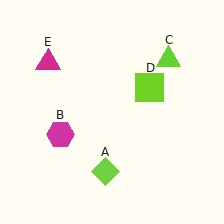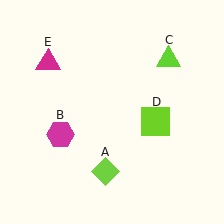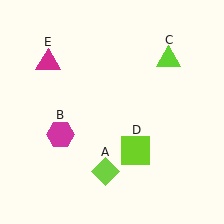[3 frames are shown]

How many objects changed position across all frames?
1 object changed position: lime square (object D).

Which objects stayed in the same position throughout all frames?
Lime diamond (object A) and magenta hexagon (object B) and lime triangle (object C) and magenta triangle (object E) remained stationary.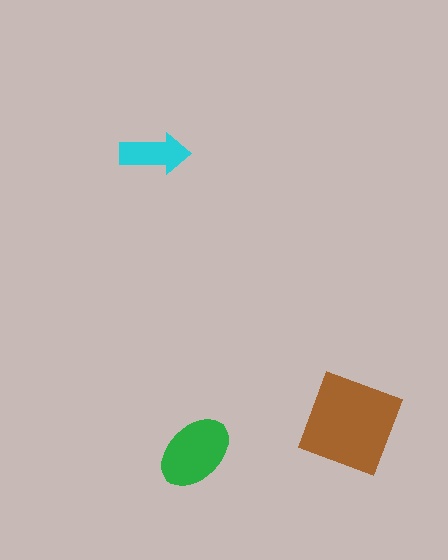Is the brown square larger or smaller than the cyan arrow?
Larger.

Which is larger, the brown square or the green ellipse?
The brown square.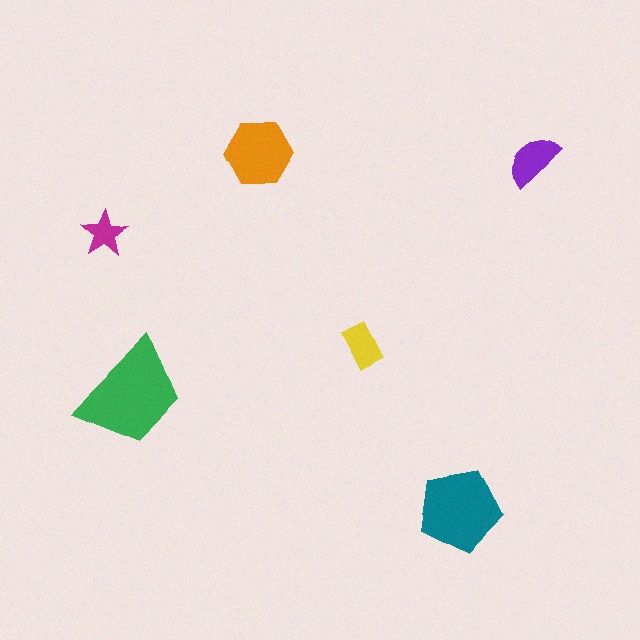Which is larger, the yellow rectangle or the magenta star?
The yellow rectangle.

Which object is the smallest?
The magenta star.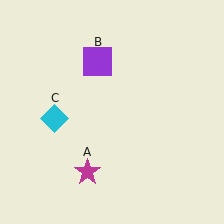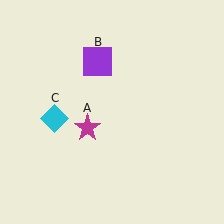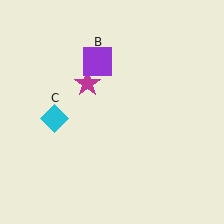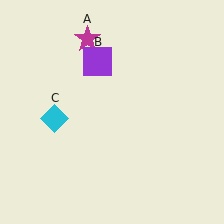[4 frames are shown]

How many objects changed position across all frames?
1 object changed position: magenta star (object A).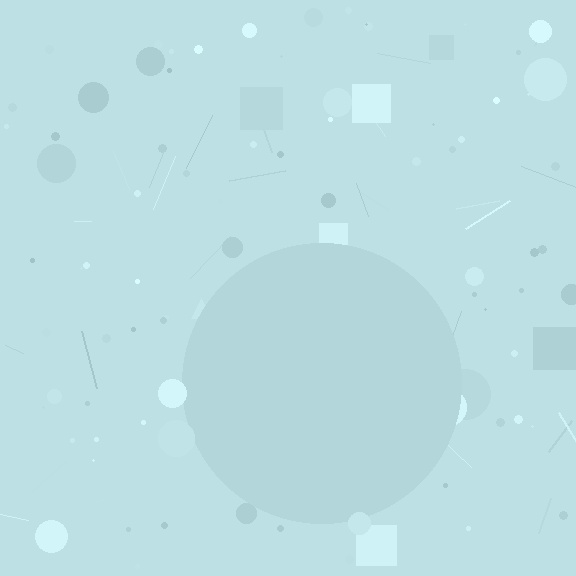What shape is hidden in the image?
A circle is hidden in the image.